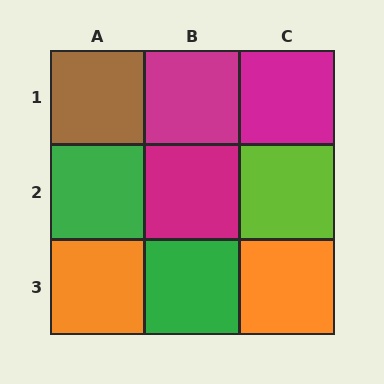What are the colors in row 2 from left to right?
Green, magenta, lime.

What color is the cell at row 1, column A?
Brown.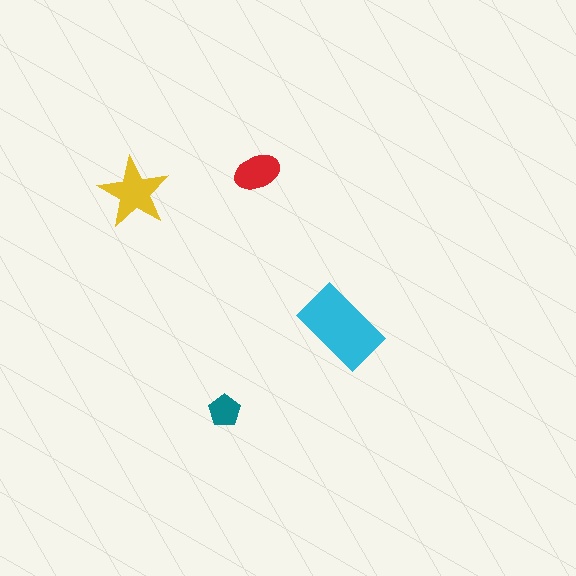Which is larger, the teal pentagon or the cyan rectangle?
The cyan rectangle.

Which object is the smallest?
The teal pentagon.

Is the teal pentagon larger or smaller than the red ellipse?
Smaller.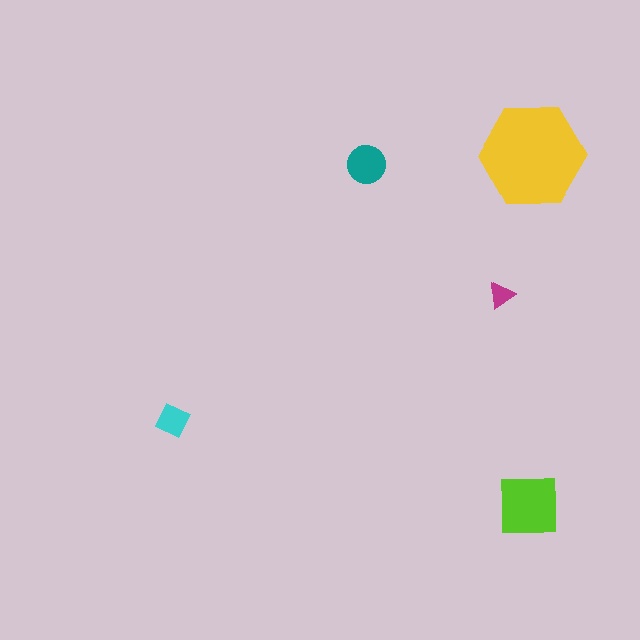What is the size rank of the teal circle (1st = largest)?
3rd.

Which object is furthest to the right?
The yellow hexagon is rightmost.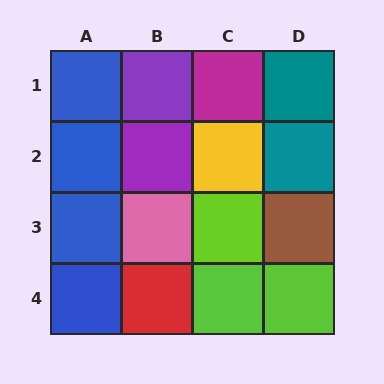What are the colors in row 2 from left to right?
Blue, purple, yellow, teal.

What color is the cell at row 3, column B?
Pink.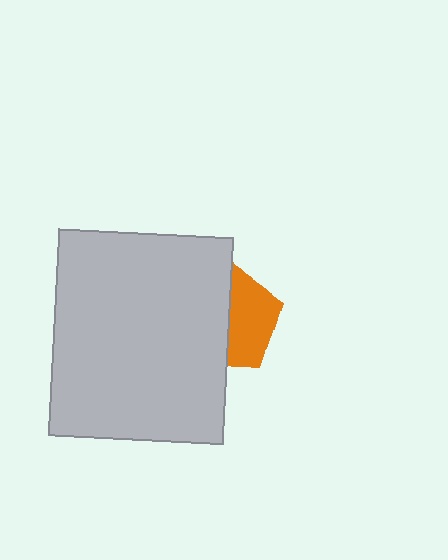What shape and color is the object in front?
The object in front is a light gray rectangle.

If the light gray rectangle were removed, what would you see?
You would see the complete orange pentagon.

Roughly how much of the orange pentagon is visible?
About half of it is visible (roughly 47%).